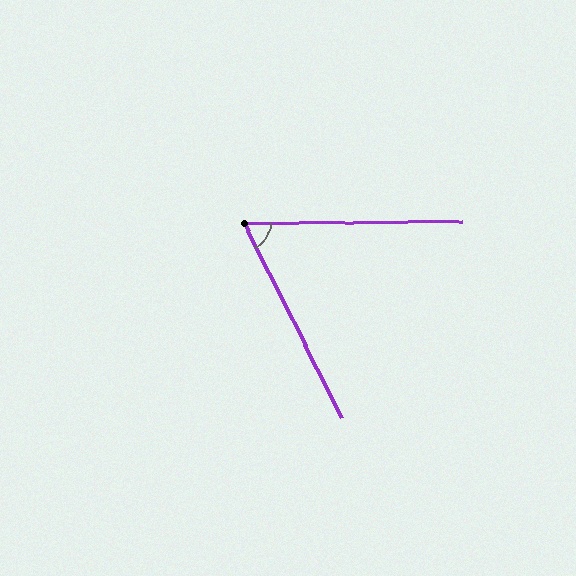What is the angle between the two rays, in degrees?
Approximately 64 degrees.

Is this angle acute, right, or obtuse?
It is acute.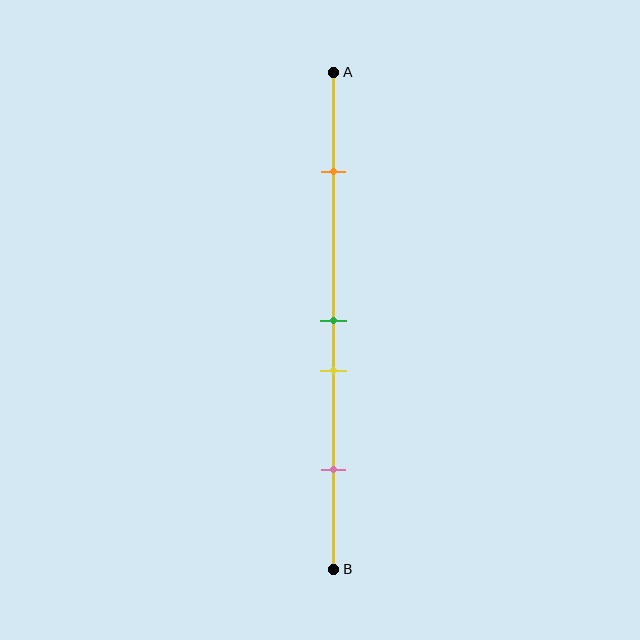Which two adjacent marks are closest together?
The green and yellow marks are the closest adjacent pair.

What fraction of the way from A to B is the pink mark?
The pink mark is approximately 80% (0.8) of the way from A to B.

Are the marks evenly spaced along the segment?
No, the marks are not evenly spaced.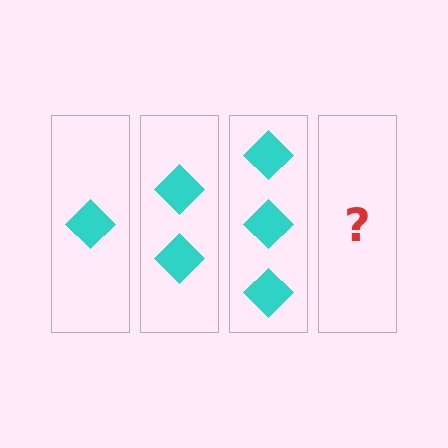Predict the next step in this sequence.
The next step is 4 diamonds.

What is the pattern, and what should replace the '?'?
The pattern is that each step adds one more diamond. The '?' should be 4 diamonds.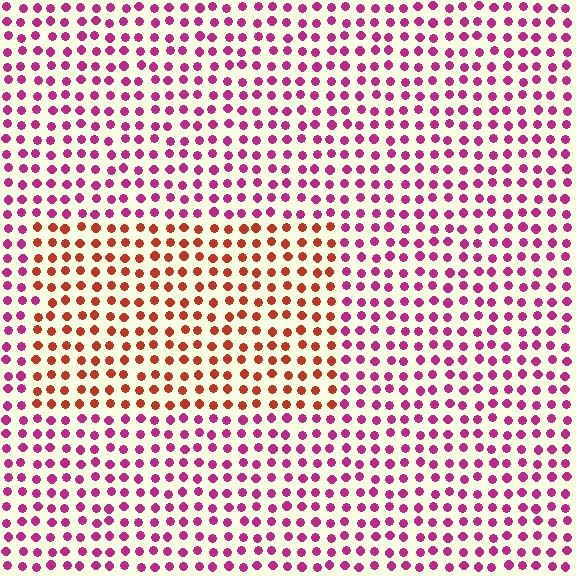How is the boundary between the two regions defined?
The boundary is defined purely by a slight shift in hue (about 47 degrees). Spacing, size, and orientation are identical on both sides.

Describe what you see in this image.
The image is filled with small magenta elements in a uniform arrangement. A rectangle-shaped region is visible where the elements are tinted to a slightly different hue, forming a subtle color boundary.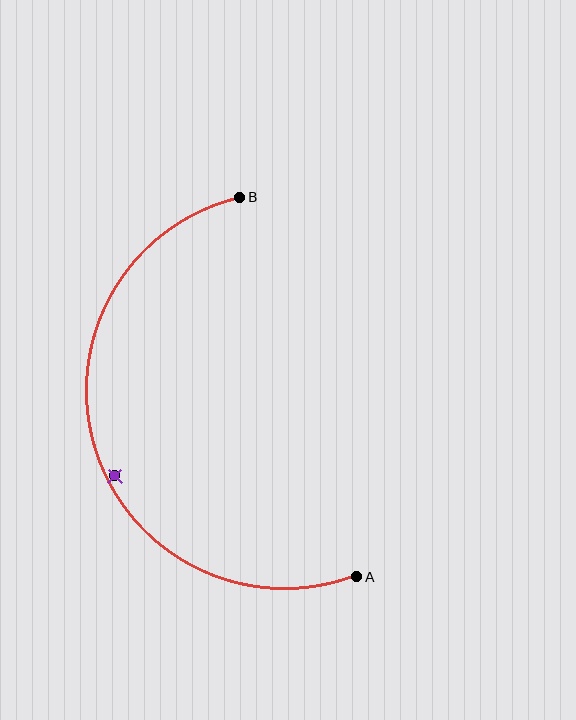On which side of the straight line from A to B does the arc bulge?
The arc bulges to the left of the straight line connecting A and B.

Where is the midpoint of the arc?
The arc midpoint is the point on the curve farthest from the straight line joining A and B. It sits to the left of that line.